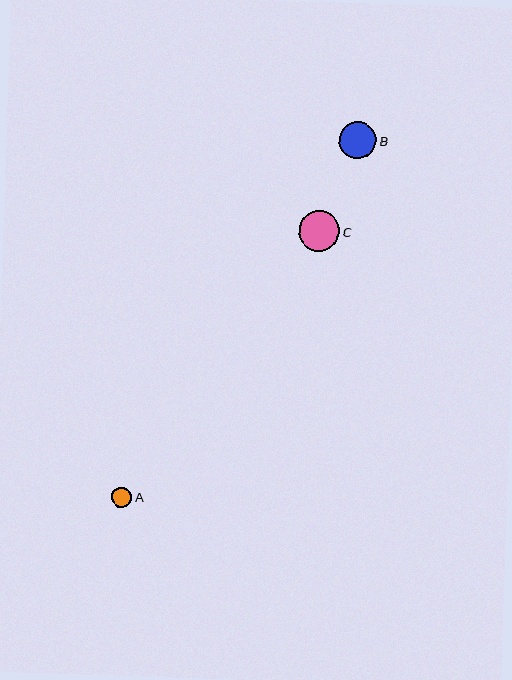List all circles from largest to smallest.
From largest to smallest: C, B, A.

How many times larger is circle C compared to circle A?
Circle C is approximately 2.0 times the size of circle A.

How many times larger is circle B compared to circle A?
Circle B is approximately 1.9 times the size of circle A.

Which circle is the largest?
Circle C is the largest with a size of approximately 40 pixels.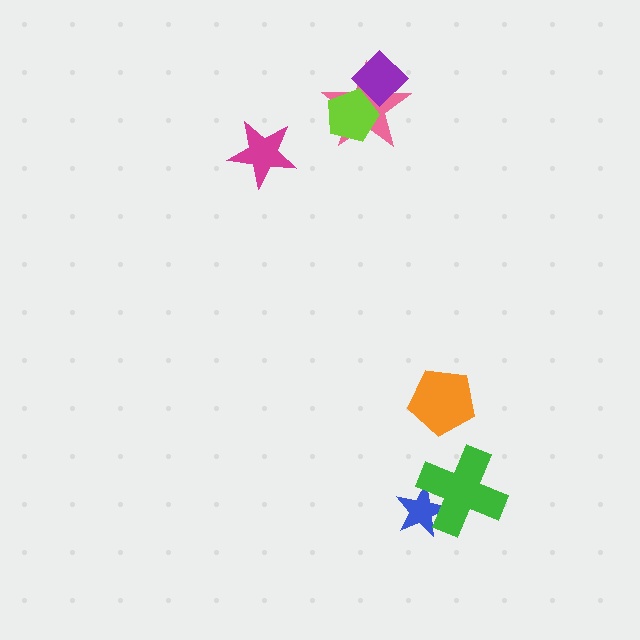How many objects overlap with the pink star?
2 objects overlap with the pink star.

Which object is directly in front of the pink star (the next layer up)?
The lime pentagon is directly in front of the pink star.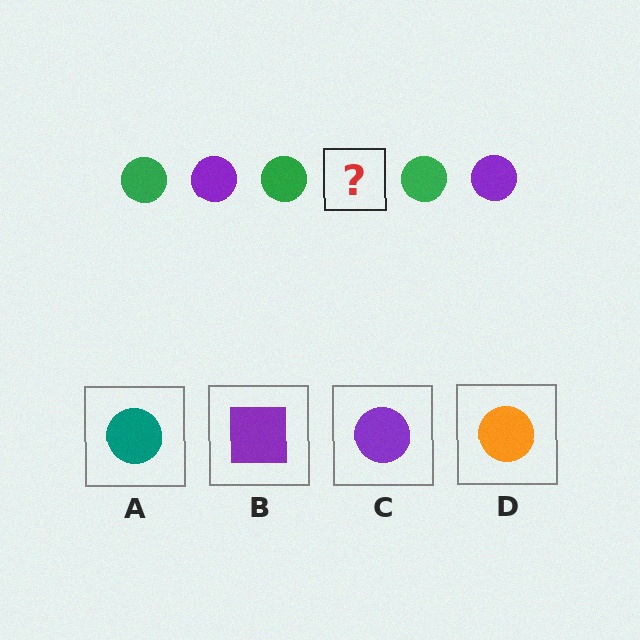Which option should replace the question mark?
Option C.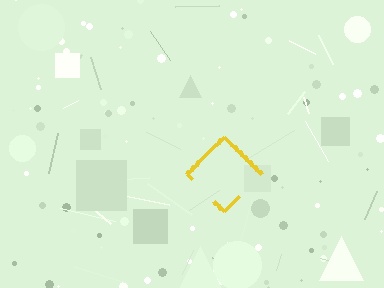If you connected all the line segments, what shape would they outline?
They would outline a diamond.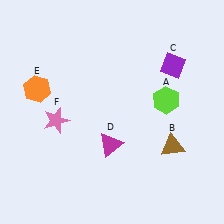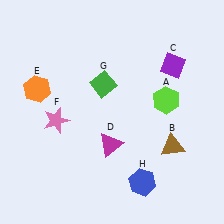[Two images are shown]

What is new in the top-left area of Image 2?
A green diamond (G) was added in the top-left area of Image 2.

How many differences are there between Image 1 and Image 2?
There are 2 differences between the two images.